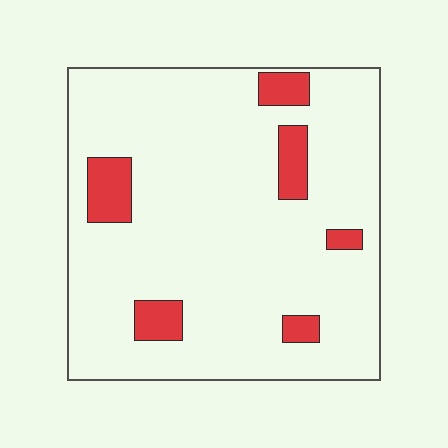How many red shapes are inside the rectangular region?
6.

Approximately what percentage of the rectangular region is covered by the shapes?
Approximately 10%.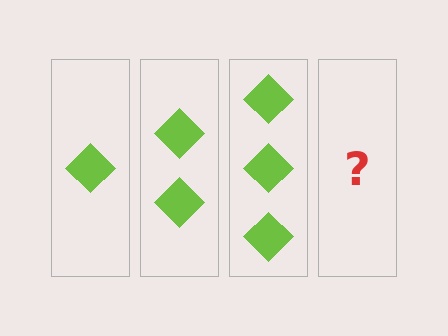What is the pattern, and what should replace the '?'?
The pattern is that each step adds one more diamond. The '?' should be 4 diamonds.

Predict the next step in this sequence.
The next step is 4 diamonds.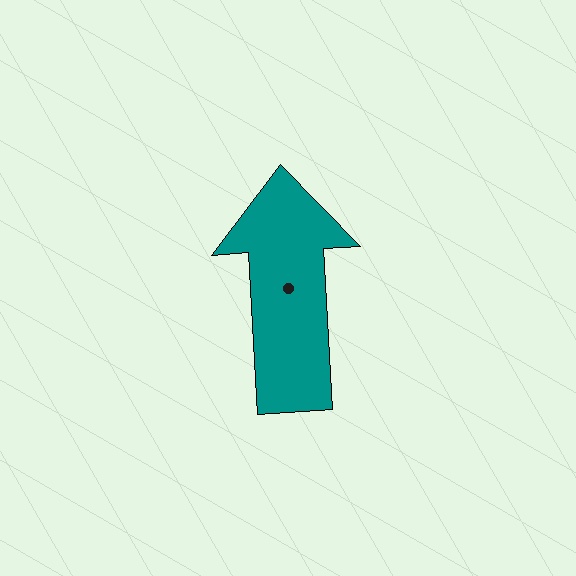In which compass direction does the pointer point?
North.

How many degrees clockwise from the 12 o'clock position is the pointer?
Approximately 357 degrees.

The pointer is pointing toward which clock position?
Roughly 12 o'clock.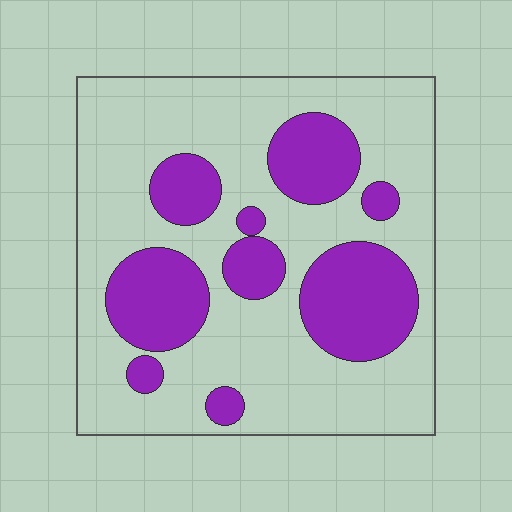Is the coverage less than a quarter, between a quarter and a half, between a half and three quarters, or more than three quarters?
Between a quarter and a half.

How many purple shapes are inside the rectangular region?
9.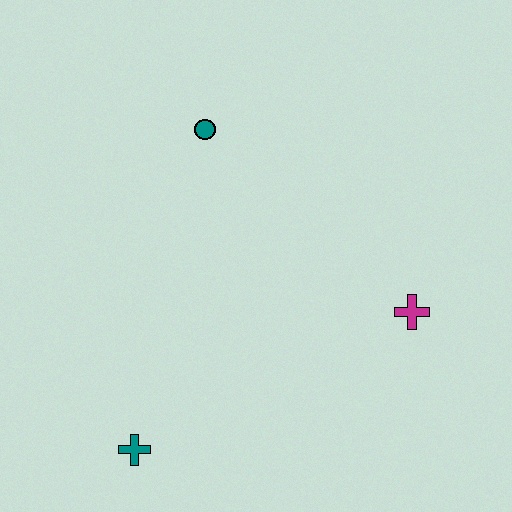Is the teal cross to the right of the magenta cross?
No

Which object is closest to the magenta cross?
The teal circle is closest to the magenta cross.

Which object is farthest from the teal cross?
The teal circle is farthest from the teal cross.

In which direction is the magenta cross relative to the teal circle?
The magenta cross is to the right of the teal circle.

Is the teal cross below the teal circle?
Yes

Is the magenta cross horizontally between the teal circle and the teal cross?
No